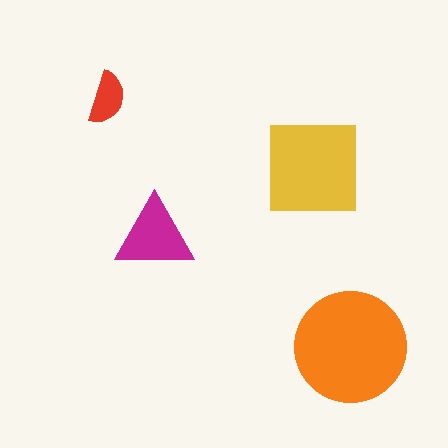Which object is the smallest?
The red semicircle.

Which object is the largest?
The orange circle.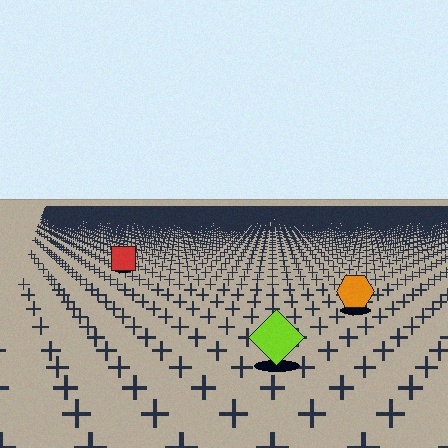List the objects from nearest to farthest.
From nearest to farthest: the lime diamond, the orange hexagon, the red square.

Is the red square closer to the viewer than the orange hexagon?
No. The orange hexagon is closer — you can tell from the texture gradient: the ground texture is coarser near it.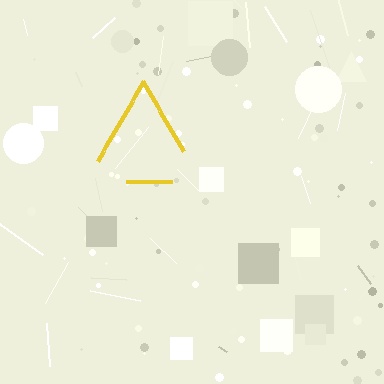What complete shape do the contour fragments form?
The contour fragments form a triangle.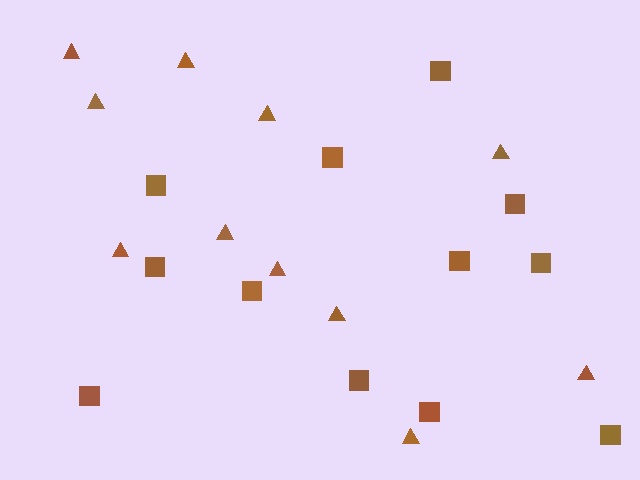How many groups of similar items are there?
There are 2 groups: one group of squares (12) and one group of triangles (11).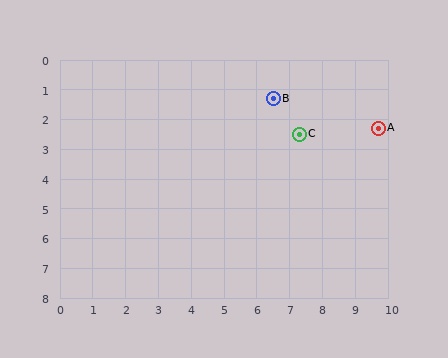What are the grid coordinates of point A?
Point A is at approximately (9.7, 2.3).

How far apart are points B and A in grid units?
Points B and A are about 3.4 grid units apart.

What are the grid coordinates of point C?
Point C is at approximately (7.3, 2.5).